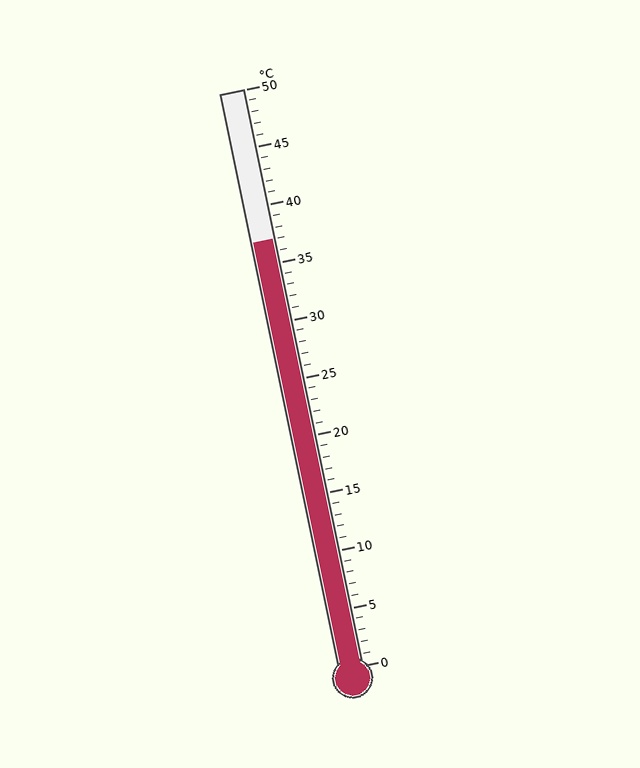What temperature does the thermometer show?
The thermometer shows approximately 37°C.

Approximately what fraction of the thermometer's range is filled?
The thermometer is filled to approximately 75% of its range.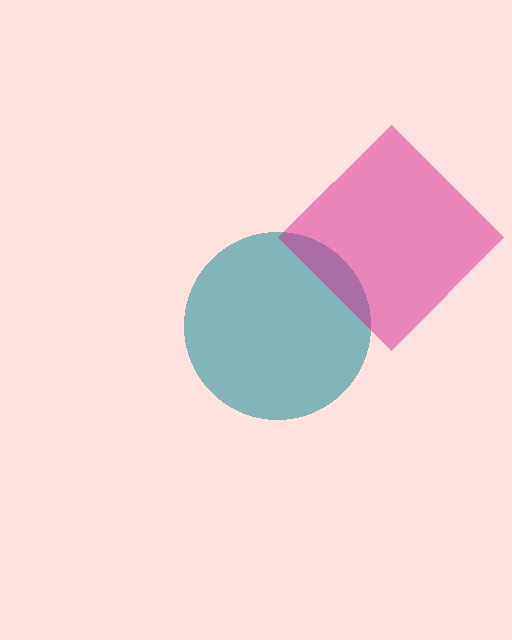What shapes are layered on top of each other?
The layered shapes are: a teal circle, a magenta diamond.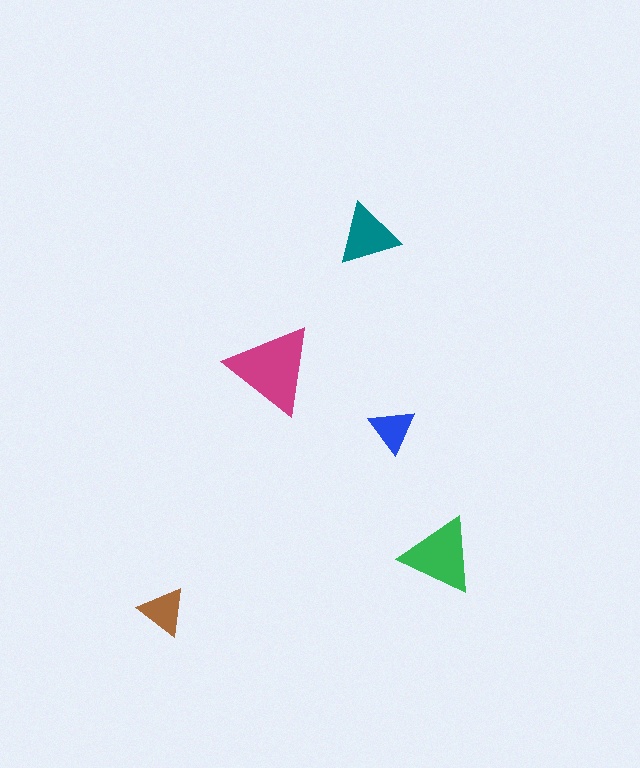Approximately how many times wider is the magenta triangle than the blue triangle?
About 2 times wider.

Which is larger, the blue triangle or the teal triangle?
The teal one.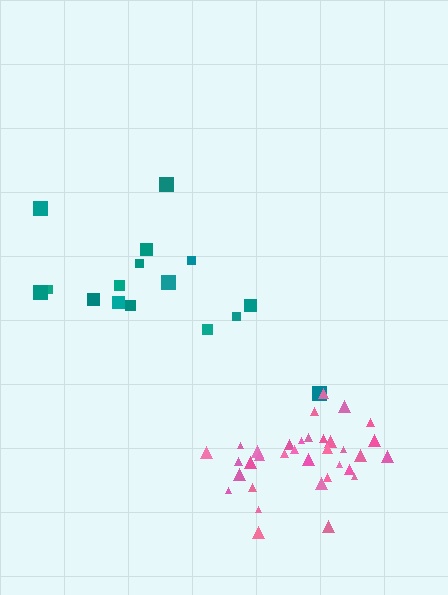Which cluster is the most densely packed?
Pink.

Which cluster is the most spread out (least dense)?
Teal.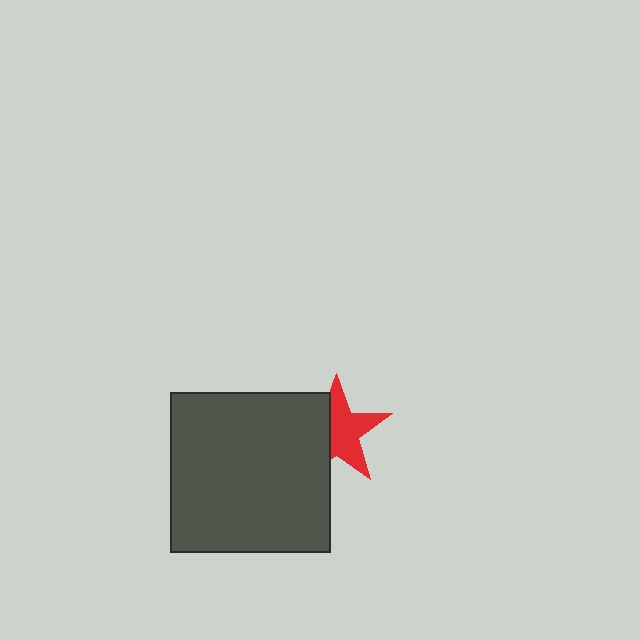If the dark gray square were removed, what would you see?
You would see the complete red star.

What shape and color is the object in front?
The object in front is a dark gray square.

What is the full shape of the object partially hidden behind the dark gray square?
The partially hidden object is a red star.